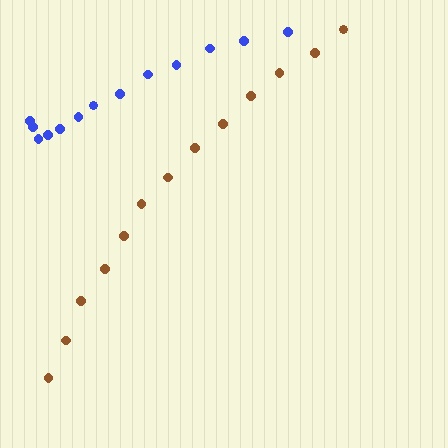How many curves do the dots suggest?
There are 2 distinct paths.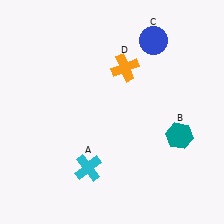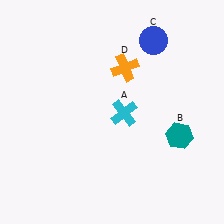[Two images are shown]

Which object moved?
The cyan cross (A) moved up.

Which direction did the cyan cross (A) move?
The cyan cross (A) moved up.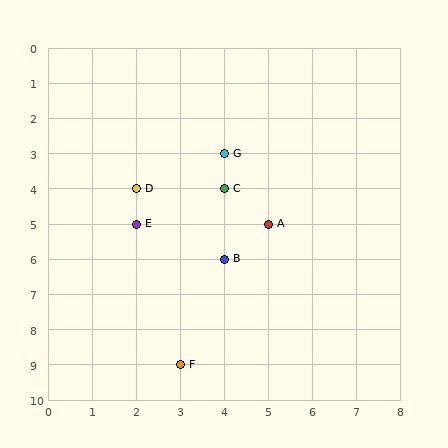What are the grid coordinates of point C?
Point C is at grid coordinates (4, 4).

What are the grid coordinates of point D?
Point D is at grid coordinates (2, 4).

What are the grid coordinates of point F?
Point F is at grid coordinates (3, 9).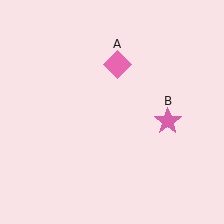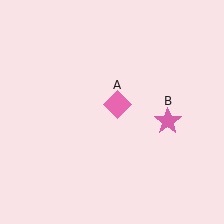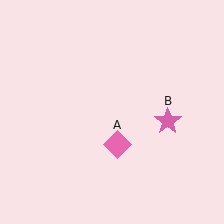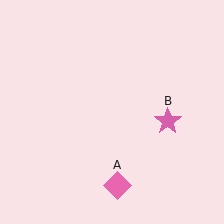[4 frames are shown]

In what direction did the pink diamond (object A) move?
The pink diamond (object A) moved down.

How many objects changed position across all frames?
1 object changed position: pink diamond (object A).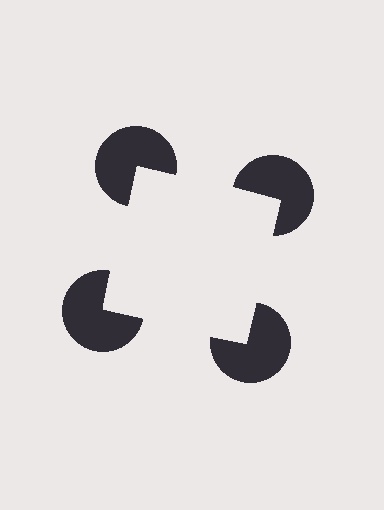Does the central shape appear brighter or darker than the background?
It typically appears slightly brighter than the background, even though no actual brightness change is drawn.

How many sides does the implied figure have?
4 sides.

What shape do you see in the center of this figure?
An illusory square — its edges are inferred from the aligned wedge cuts in the pac-man discs, not physically drawn.